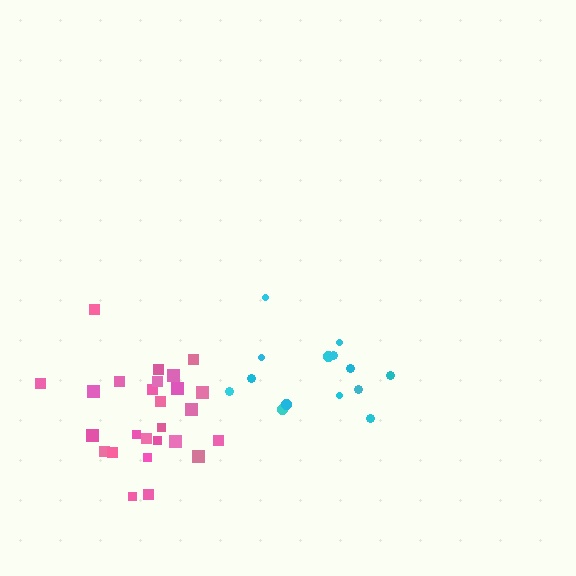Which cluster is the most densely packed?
Pink.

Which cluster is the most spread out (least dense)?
Cyan.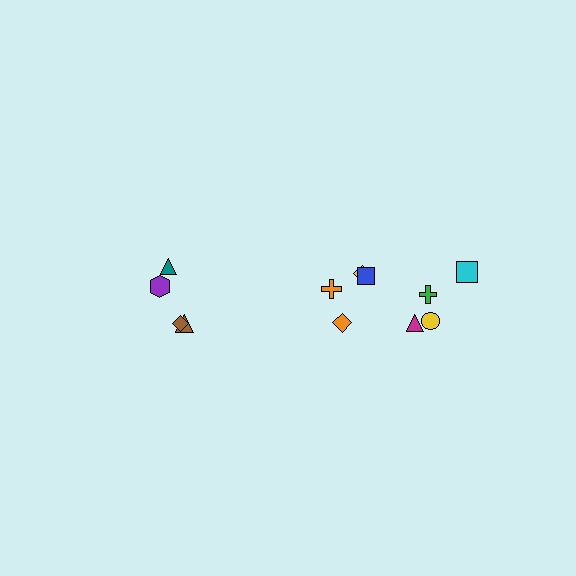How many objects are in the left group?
There are 4 objects.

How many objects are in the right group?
There are 8 objects.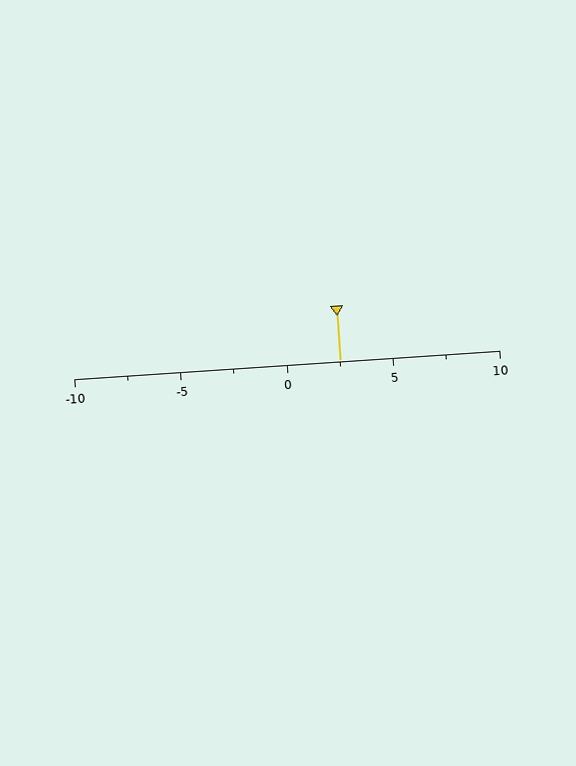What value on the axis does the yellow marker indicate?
The marker indicates approximately 2.5.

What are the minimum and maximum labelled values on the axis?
The axis runs from -10 to 10.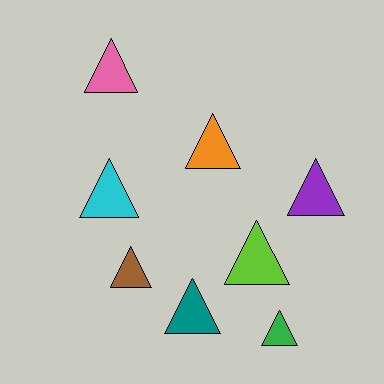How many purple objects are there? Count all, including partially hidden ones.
There is 1 purple object.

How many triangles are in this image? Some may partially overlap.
There are 8 triangles.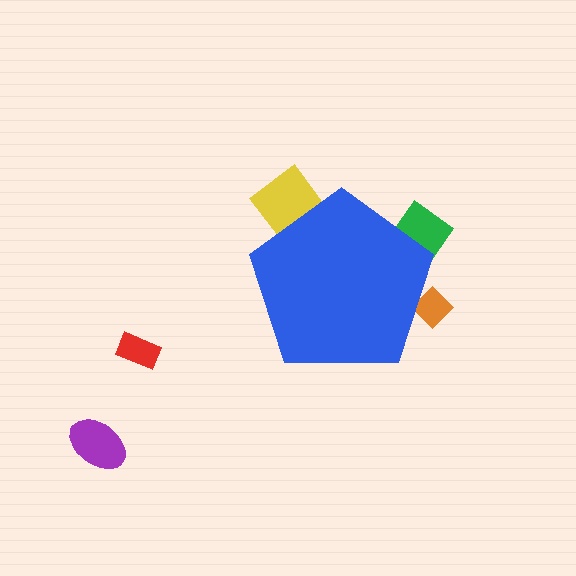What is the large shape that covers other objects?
A blue pentagon.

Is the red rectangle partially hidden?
No, the red rectangle is fully visible.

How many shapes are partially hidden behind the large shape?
3 shapes are partially hidden.